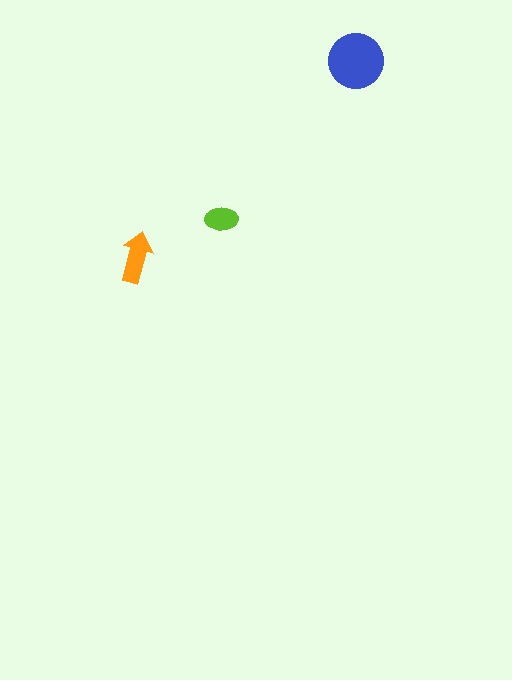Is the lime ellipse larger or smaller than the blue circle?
Smaller.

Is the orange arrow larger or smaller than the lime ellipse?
Larger.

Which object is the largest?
The blue circle.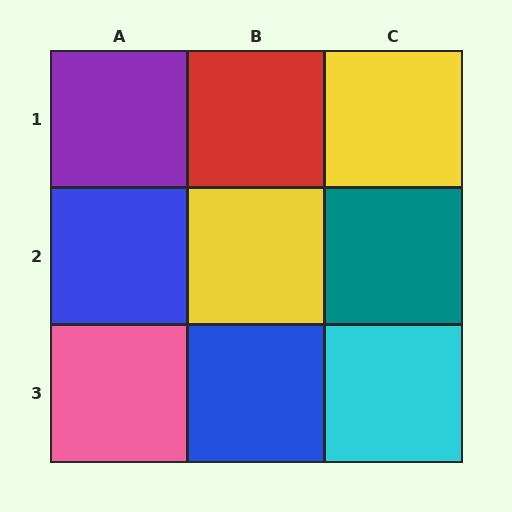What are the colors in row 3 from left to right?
Pink, blue, cyan.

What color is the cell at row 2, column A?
Blue.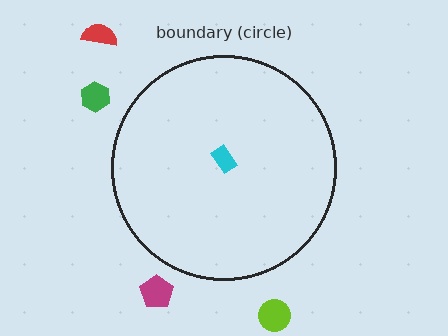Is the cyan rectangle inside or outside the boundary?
Inside.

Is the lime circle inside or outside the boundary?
Outside.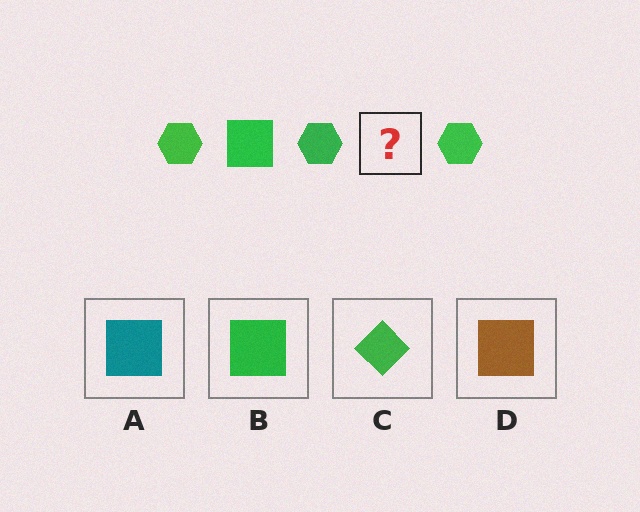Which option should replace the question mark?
Option B.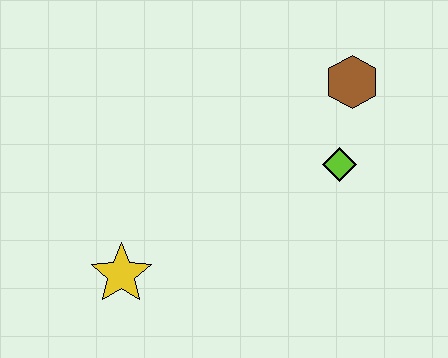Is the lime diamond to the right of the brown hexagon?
No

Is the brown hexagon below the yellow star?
No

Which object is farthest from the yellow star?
The brown hexagon is farthest from the yellow star.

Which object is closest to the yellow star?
The lime diamond is closest to the yellow star.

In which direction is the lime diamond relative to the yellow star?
The lime diamond is to the right of the yellow star.